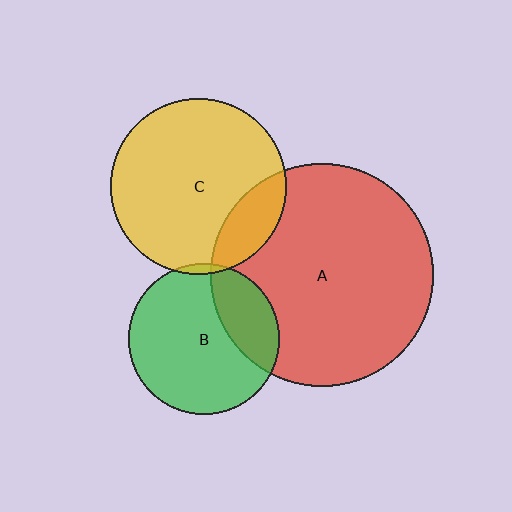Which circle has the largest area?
Circle A (red).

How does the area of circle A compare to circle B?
Approximately 2.2 times.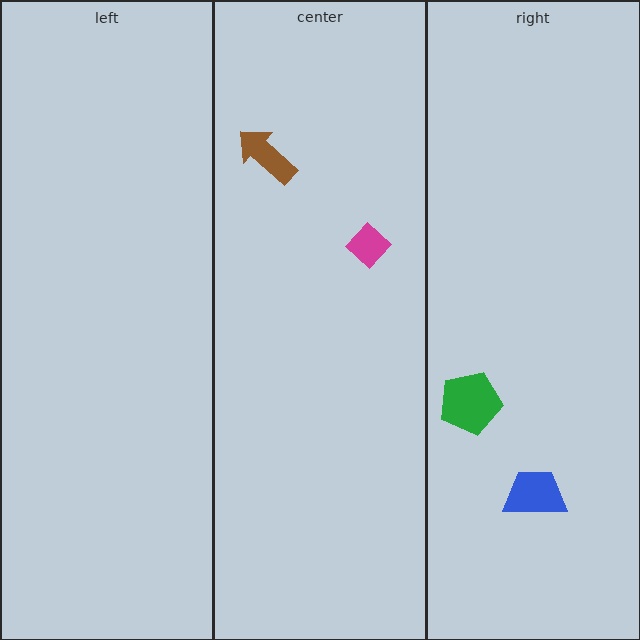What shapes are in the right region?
The green pentagon, the blue trapezoid.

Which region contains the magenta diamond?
The center region.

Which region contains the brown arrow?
The center region.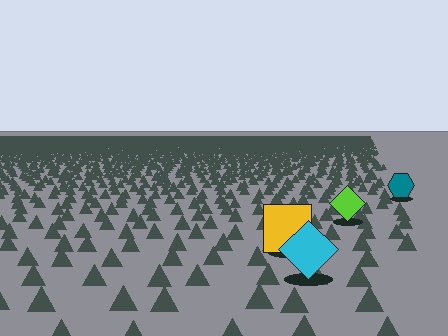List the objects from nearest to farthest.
From nearest to farthest: the cyan diamond, the yellow square, the lime diamond, the teal hexagon.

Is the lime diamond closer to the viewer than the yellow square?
No. The yellow square is closer — you can tell from the texture gradient: the ground texture is coarser near it.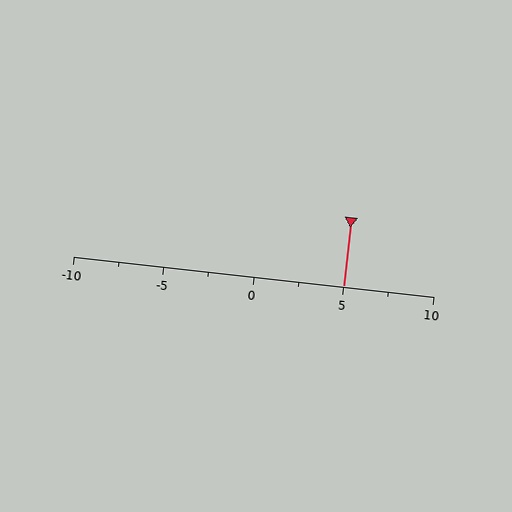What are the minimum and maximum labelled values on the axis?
The axis runs from -10 to 10.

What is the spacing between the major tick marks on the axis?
The major ticks are spaced 5 apart.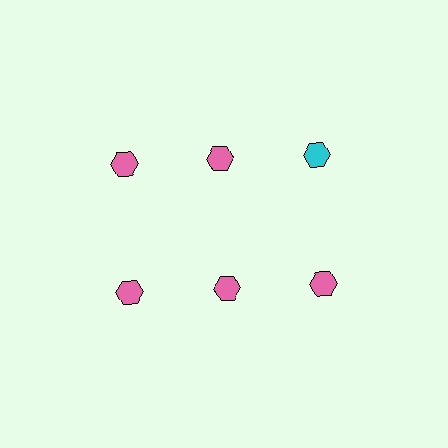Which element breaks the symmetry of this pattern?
The cyan hexagon in the top row, center column breaks the symmetry. All other shapes are pink hexagons.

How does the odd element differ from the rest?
It has a different color: cyan instead of pink.